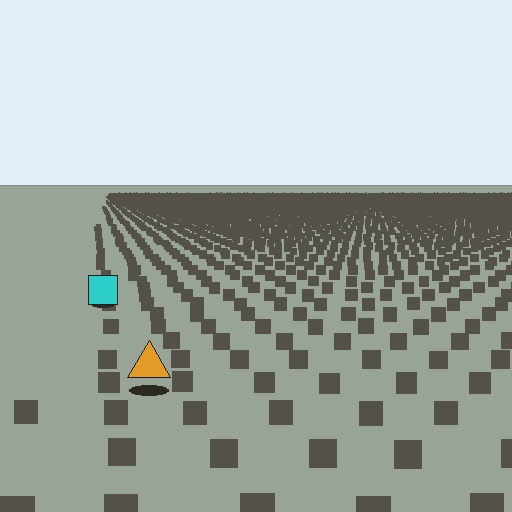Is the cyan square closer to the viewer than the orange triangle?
No. The orange triangle is closer — you can tell from the texture gradient: the ground texture is coarser near it.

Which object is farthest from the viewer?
The cyan square is farthest from the viewer. It appears smaller and the ground texture around it is denser.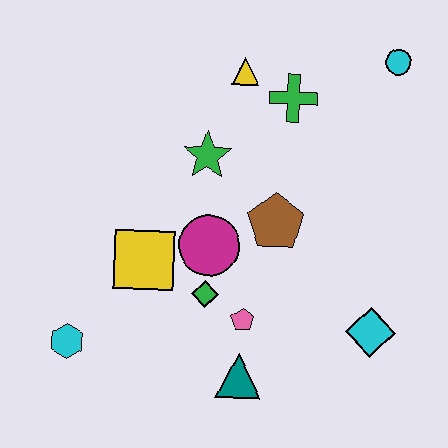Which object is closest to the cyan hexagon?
The yellow square is closest to the cyan hexagon.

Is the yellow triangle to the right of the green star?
Yes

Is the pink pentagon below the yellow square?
Yes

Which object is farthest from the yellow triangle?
The cyan hexagon is farthest from the yellow triangle.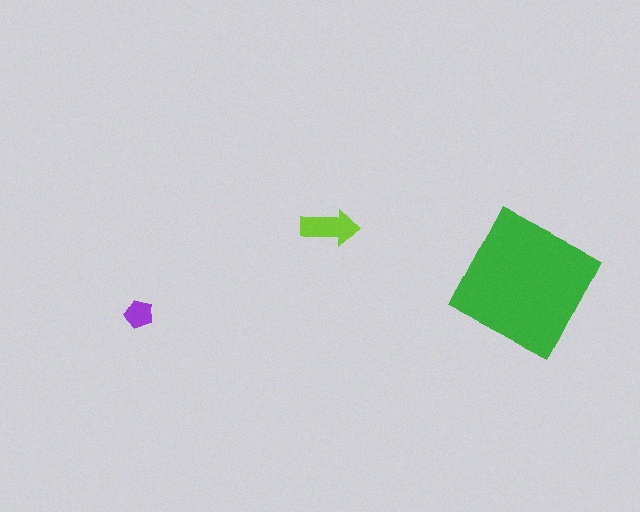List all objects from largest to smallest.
The green square, the lime arrow, the purple pentagon.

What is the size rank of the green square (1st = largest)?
1st.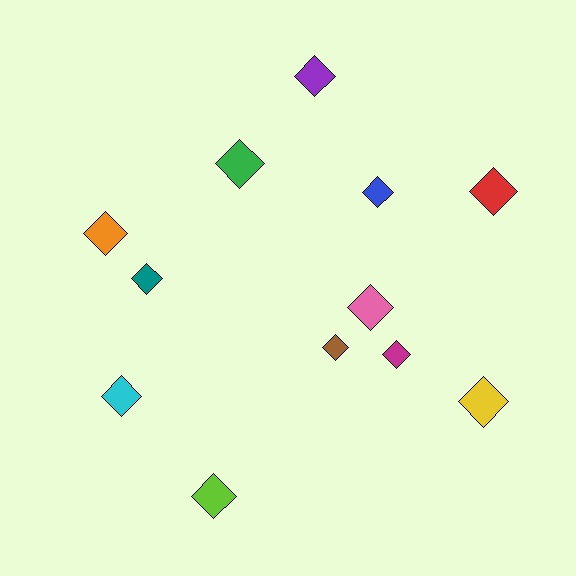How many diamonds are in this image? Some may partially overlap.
There are 12 diamonds.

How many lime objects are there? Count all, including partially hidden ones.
There is 1 lime object.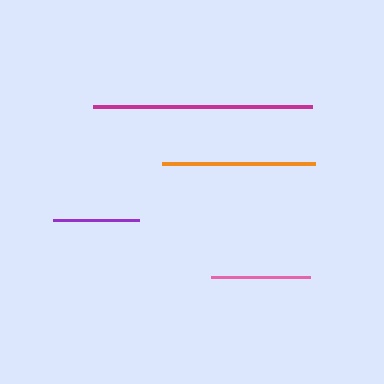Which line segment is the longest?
The magenta line is the longest at approximately 219 pixels.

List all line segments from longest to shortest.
From longest to shortest: magenta, orange, pink, purple.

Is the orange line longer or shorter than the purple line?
The orange line is longer than the purple line.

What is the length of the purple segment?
The purple segment is approximately 86 pixels long.